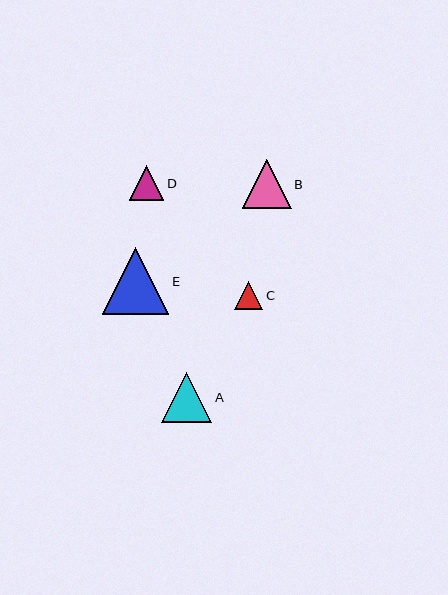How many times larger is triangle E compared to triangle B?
Triangle E is approximately 1.4 times the size of triangle B.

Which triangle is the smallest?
Triangle C is the smallest with a size of approximately 28 pixels.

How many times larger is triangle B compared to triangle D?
Triangle B is approximately 1.4 times the size of triangle D.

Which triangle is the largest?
Triangle E is the largest with a size of approximately 66 pixels.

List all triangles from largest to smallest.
From largest to smallest: E, A, B, D, C.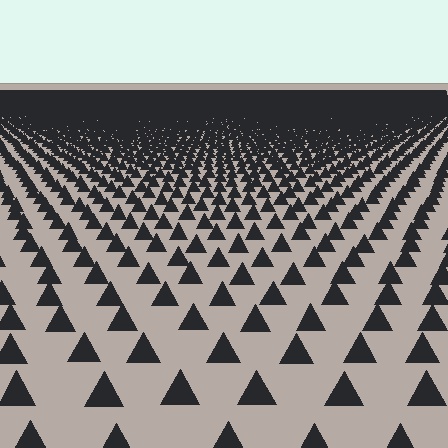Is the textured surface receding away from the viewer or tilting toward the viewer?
The surface is receding away from the viewer. Texture elements get smaller and denser toward the top.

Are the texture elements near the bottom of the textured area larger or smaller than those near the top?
Larger. Near the bottom, elements are closer to the viewer and appear at a bigger on-screen size.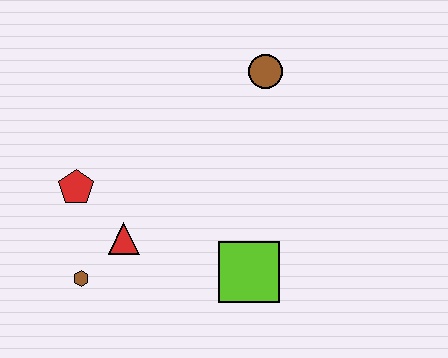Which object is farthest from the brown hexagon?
The brown circle is farthest from the brown hexagon.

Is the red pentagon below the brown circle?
Yes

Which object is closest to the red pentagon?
The red triangle is closest to the red pentagon.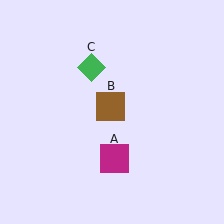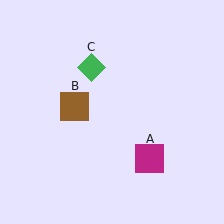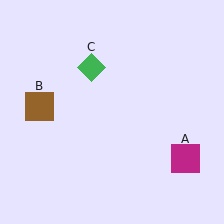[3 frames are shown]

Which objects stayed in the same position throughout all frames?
Green diamond (object C) remained stationary.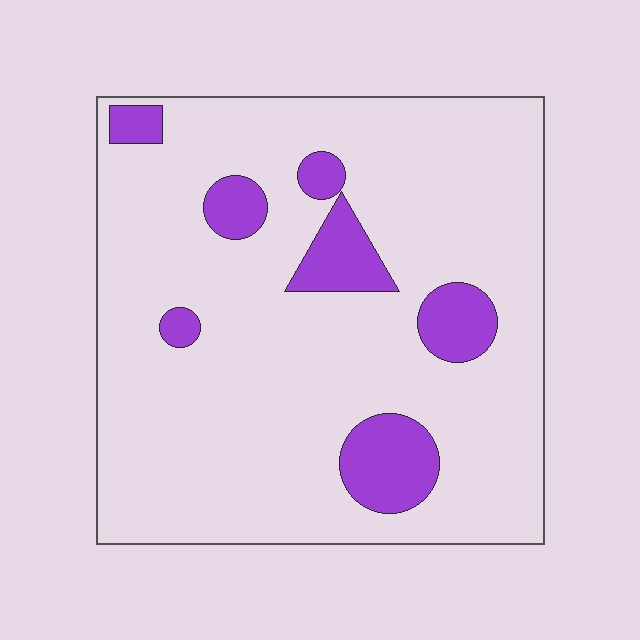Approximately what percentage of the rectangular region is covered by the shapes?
Approximately 15%.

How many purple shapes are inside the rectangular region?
7.